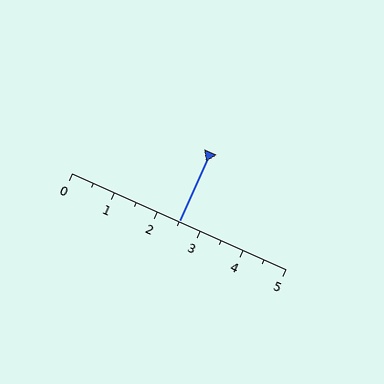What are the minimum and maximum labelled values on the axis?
The axis runs from 0 to 5.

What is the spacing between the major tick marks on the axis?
The major ticks are spaced 1 apart.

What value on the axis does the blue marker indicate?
The marker indicates approximately 2.5.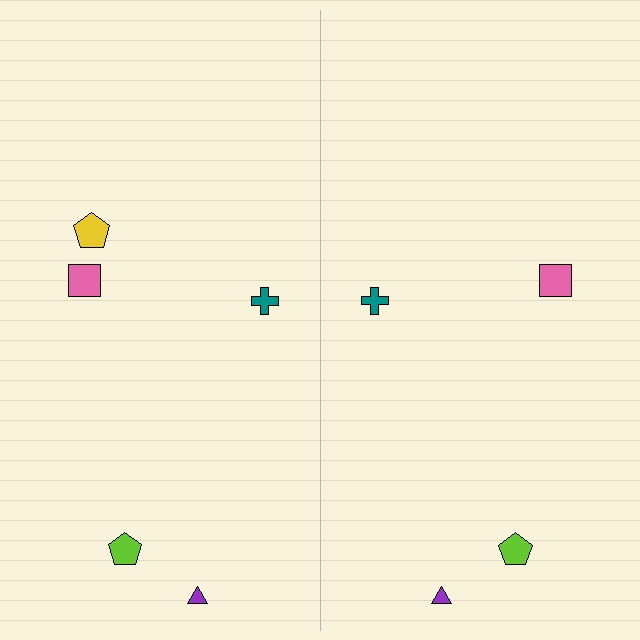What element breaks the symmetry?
A yellow pentagon is missing from the right side.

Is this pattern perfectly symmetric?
No, the pattern is not perfectly symmetric. A yellow pentagon is missing from the right side.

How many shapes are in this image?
There are 9 shapes in this image.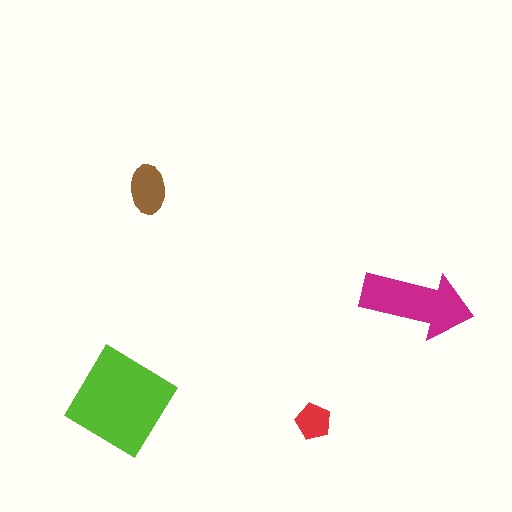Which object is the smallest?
The red pentagon.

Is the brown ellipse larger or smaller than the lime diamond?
Smaller.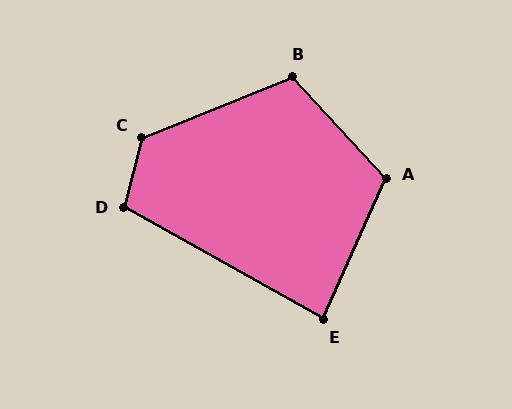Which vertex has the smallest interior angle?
E, at approximately 85 degrees.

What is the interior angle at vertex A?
Approximately 113 degrees (obtuse).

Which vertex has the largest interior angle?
C, at approximately 126 degrees.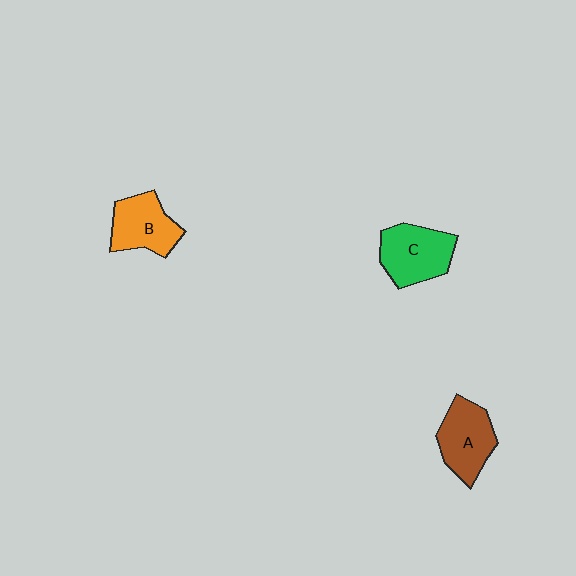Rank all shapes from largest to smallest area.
From largest to smallest: C (green), A (brown), B (orange).